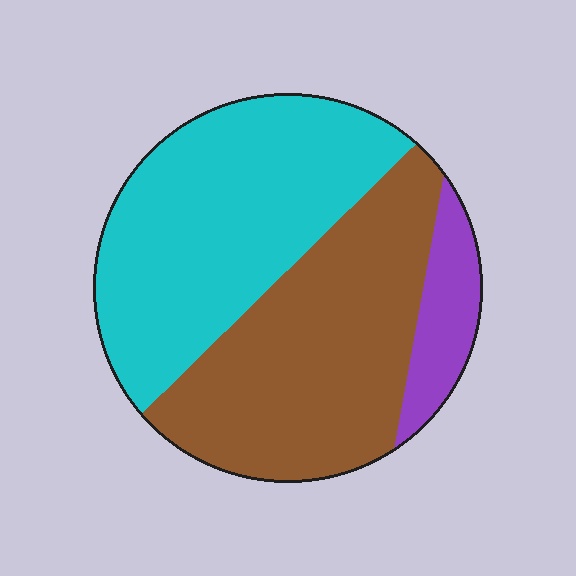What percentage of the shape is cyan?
Cyan covers around 45% of the shape.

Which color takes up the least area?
Purple, at roughly 10%.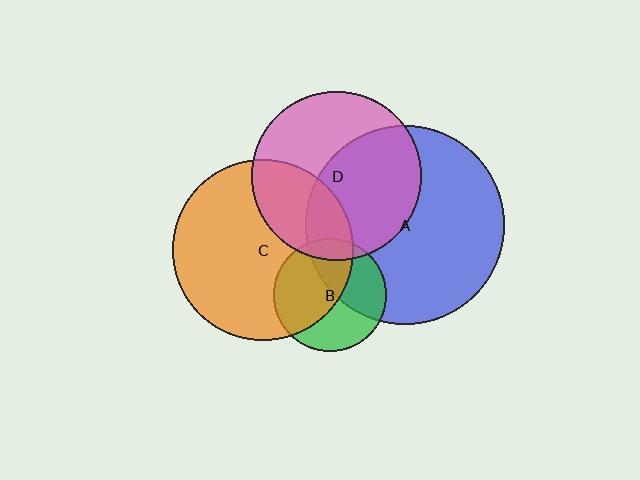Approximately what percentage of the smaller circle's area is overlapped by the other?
Approximately 10%.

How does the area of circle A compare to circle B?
Approximately 3.1 times.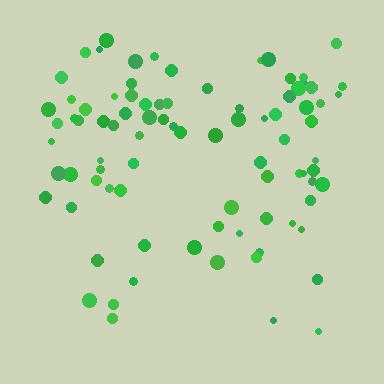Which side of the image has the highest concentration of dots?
The top.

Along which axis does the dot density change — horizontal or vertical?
Vertical.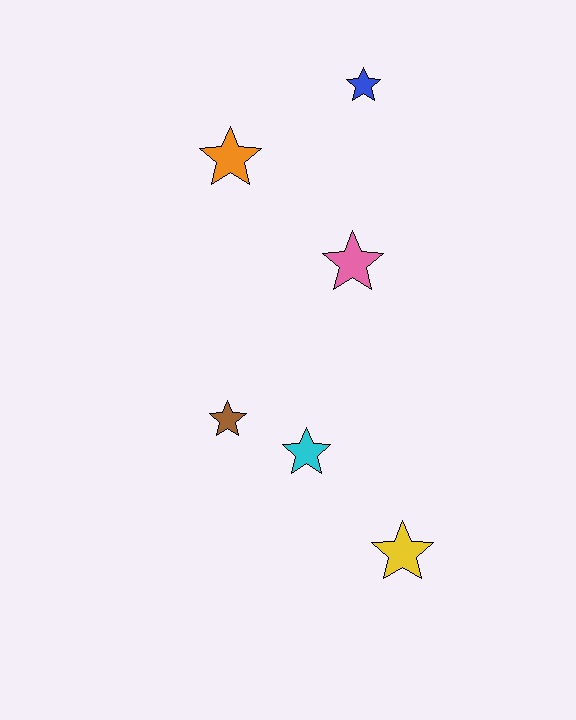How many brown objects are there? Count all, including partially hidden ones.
There is 1 brown object.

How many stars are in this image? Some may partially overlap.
There are 6 stars.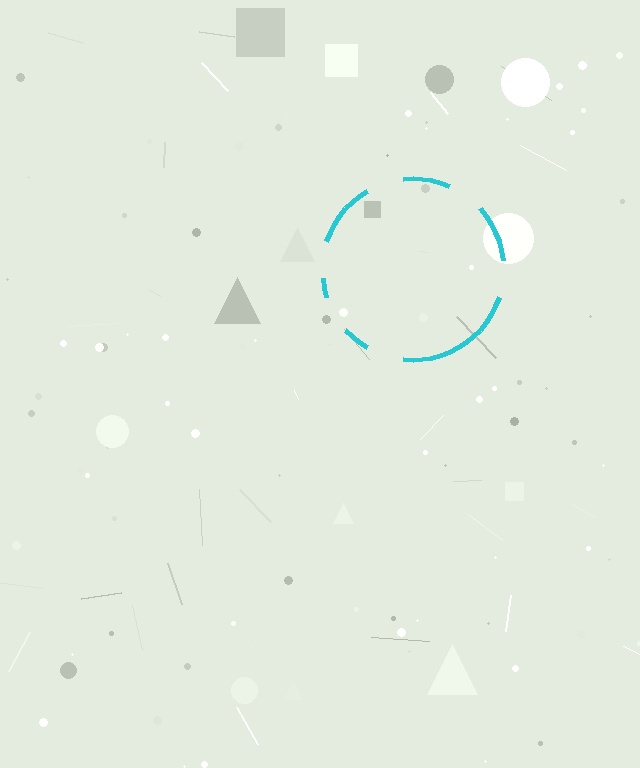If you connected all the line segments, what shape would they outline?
They would outline a circle.